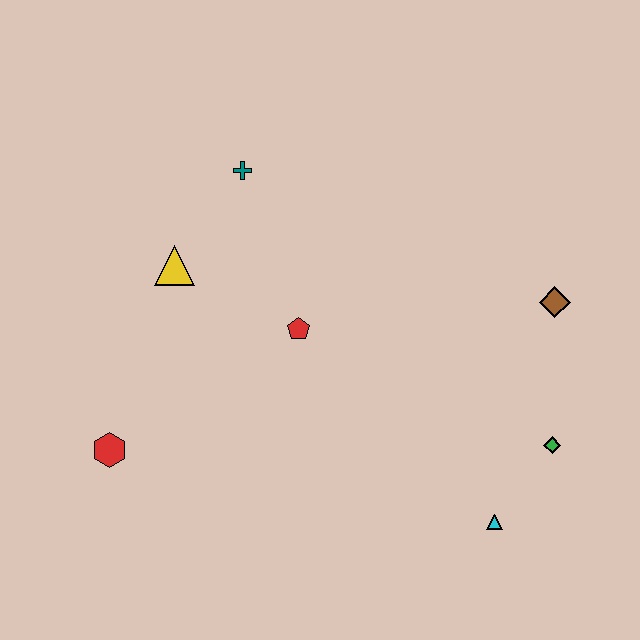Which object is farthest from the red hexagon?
The brown diamond is farthest from the red hexagon.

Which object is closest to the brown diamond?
The green diamond is closest to the brown diamond.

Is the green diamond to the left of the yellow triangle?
No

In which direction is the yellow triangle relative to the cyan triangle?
The yellow triangle is to the left of the cyan triangle.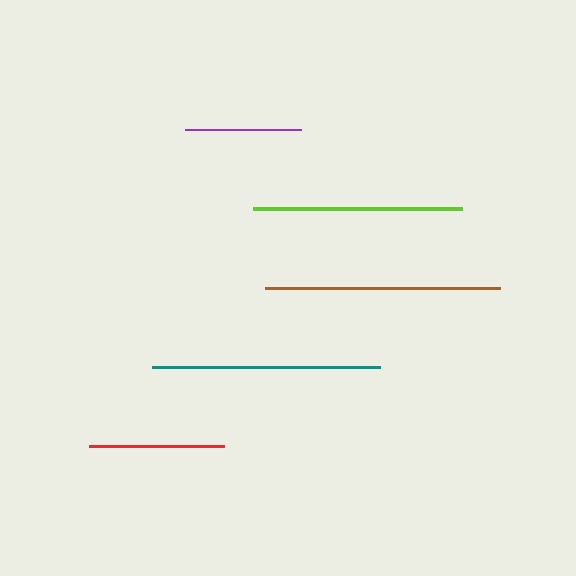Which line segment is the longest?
The brown line is the longest at approximately 235 pixels.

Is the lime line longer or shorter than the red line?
The lime line is longer than the red line.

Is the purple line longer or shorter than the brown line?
The brown line is longer than the purple line.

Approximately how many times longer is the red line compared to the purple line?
The red line is approximately 1.2 times the length of the purple line.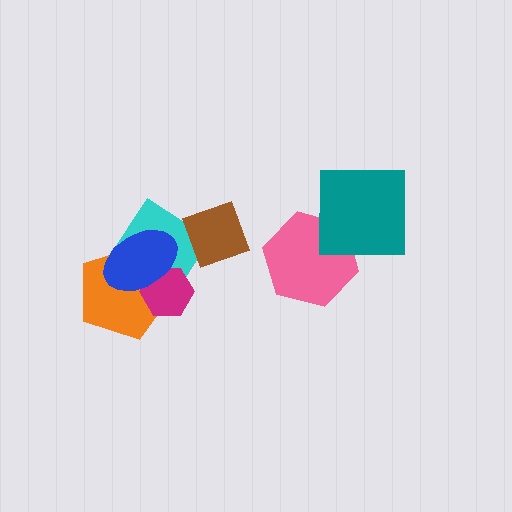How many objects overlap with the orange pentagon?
3 objects overlap with the orange pentagon.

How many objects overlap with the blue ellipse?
3 objects overlap with the blue ellipse.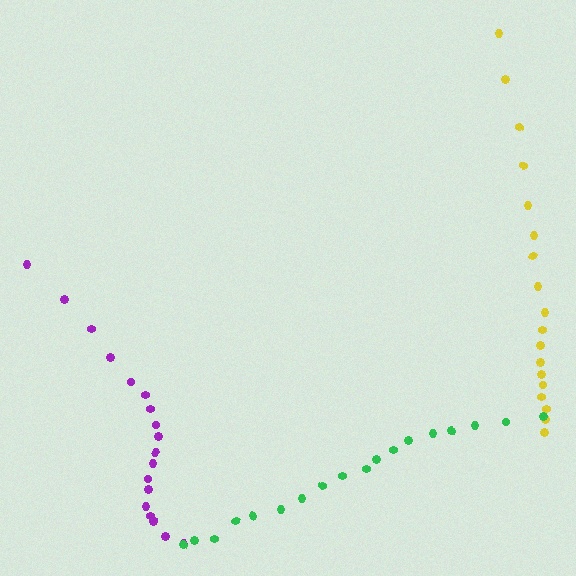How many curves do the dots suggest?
There are 3 distinct paths.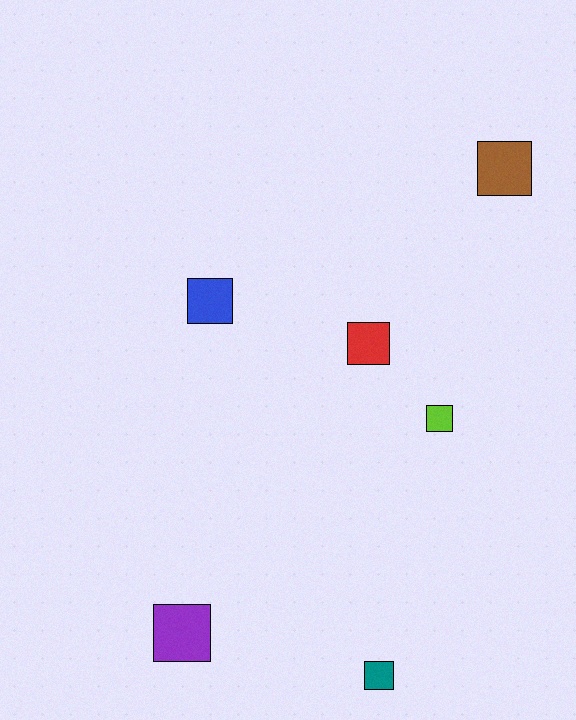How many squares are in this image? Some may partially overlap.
There are 6 squares.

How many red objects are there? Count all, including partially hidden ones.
There is 1 red object.